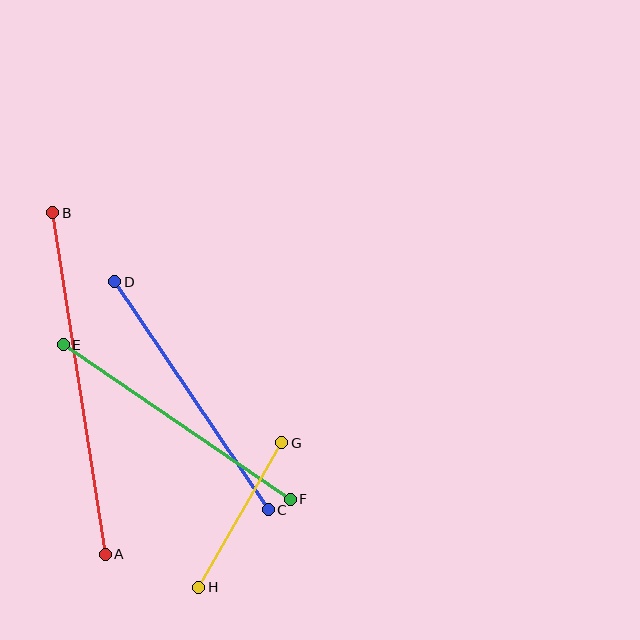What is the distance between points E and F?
The distance is approximately 275 pixels.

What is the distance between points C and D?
The distance is approximately 275 pixels.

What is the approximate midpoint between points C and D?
The midpoint is at approximately (191, 396) pixels.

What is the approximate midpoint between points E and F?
The midpoint is at approximately (177, 422) pixels.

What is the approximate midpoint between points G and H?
The midpoint is at approximately (240, 515) pixels.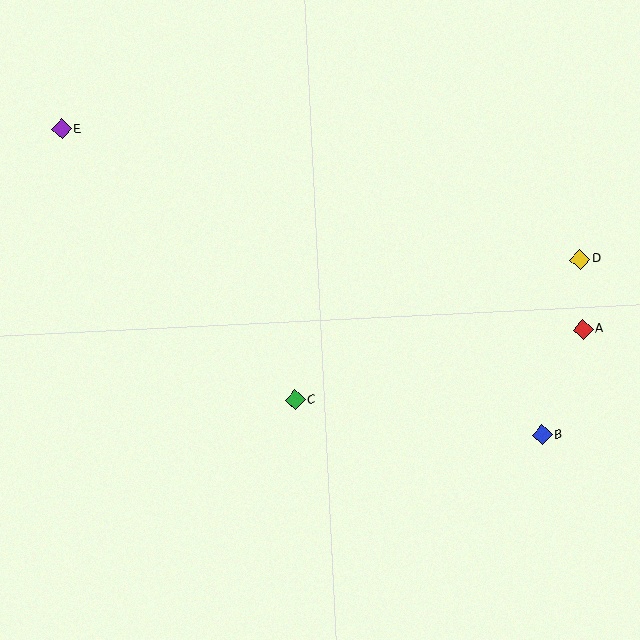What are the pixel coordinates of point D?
Point D is at (580, 260).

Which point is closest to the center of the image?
Point C at (295, 400) is closest to the center.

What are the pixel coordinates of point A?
Point A is at (583, 329).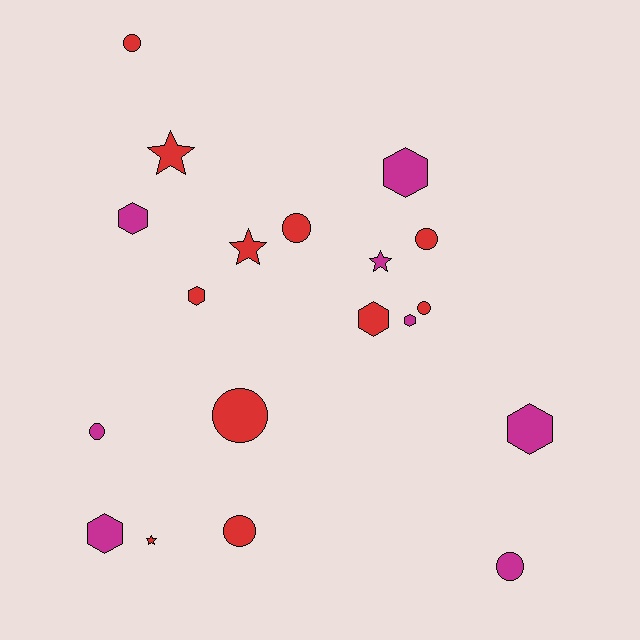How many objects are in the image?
There are 19 objects.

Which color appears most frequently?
Red, with 11 objects.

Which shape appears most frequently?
Circle, with 8 objects.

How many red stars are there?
There are 3 red stars.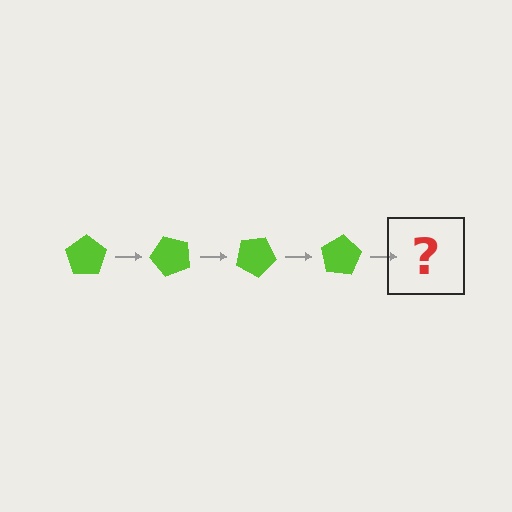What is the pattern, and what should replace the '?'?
The pattern is that the pentagon rotates 50 degrees each step. The '?' should be a lime pentagon rotated 200 degrees.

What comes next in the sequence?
The next element should be a lime pentagon rotated 200 degrees.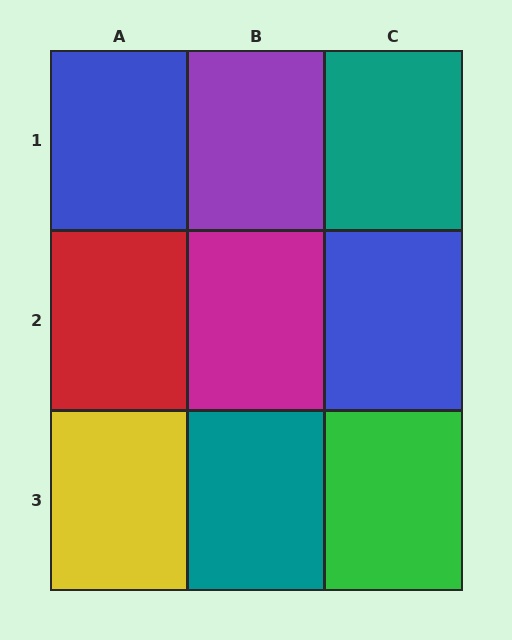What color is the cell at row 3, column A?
Yellow.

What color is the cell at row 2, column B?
Magenta.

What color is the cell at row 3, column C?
Green.